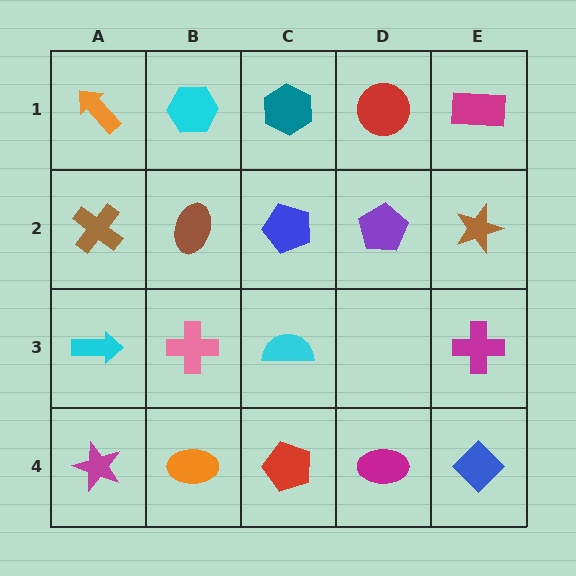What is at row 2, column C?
A blue pentagon.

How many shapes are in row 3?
4 shapes.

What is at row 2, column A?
A brown cross.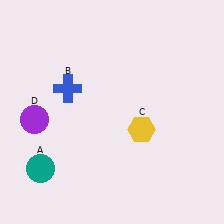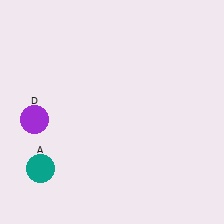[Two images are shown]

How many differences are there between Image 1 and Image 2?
There are 2 differences between the two images.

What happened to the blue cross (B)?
The blue cross (B) was removed in Image 2. It was in the top-left area of Image 1.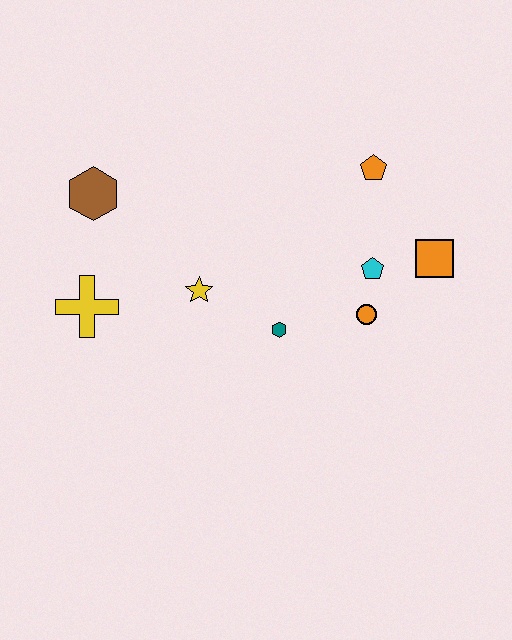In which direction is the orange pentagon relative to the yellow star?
The orange pentagon is to the right of the yellow star.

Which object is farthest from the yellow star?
The orange square is farthest from the yellow star.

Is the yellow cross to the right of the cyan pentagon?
No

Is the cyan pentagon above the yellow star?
Yes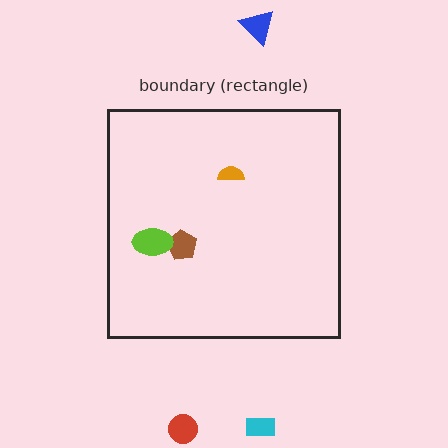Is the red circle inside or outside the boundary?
Outside.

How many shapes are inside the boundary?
3 inside, 3 outside.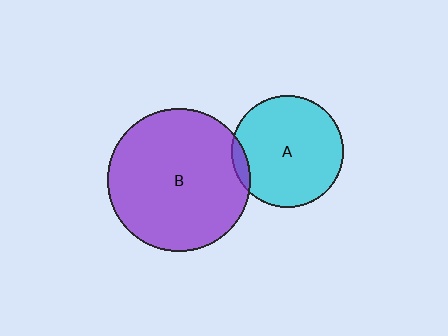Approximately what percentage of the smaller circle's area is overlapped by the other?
Approximately 5%.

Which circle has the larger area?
Circle B (purple).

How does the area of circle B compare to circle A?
Approximately 1.6 times.